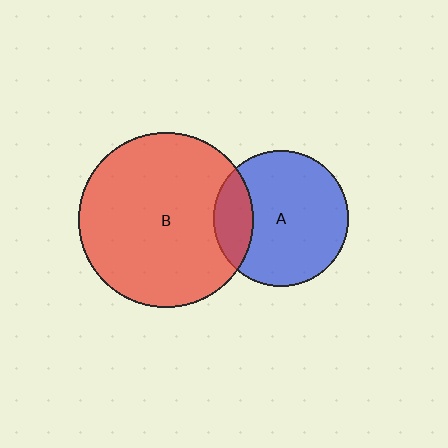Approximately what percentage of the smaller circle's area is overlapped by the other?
Approximately 20%.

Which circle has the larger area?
Circle B (red).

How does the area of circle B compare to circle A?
Approximately 1.7 times.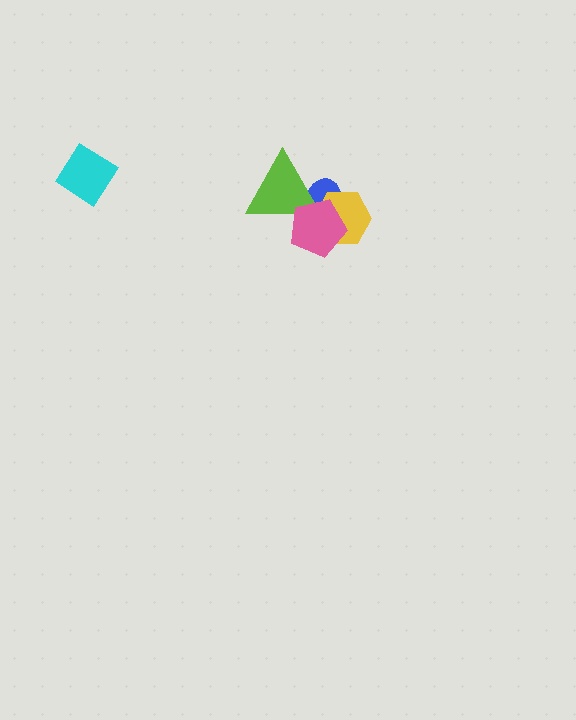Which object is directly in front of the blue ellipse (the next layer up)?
The lime triangle is directly in front of the blue ellipse.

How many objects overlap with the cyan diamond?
0 objects overlap with the cyan diamond.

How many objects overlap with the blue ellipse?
3 objects overlap with the blue ellipse.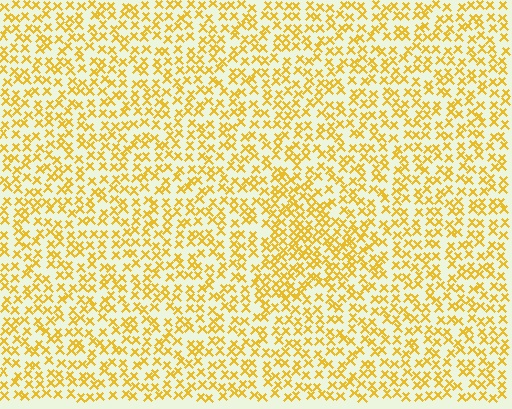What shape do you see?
I see a triangle.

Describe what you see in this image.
The image contains small yellow elements arranged at two different densities. A triangle-shaped region is visible where the elements are more densely packed than the surrounding area.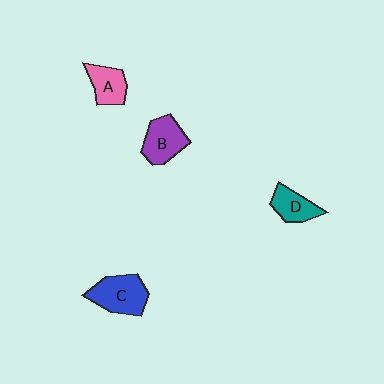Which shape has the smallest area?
Shape D (teal).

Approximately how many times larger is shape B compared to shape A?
Approximately 1.2 times.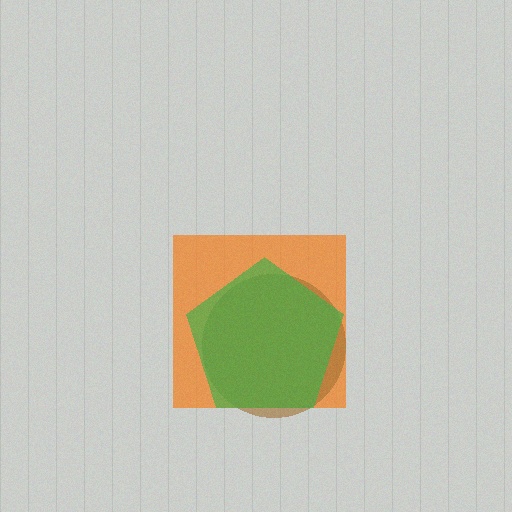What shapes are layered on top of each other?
The layered shapes are: an orange square, a brown circle, a green pentagon.